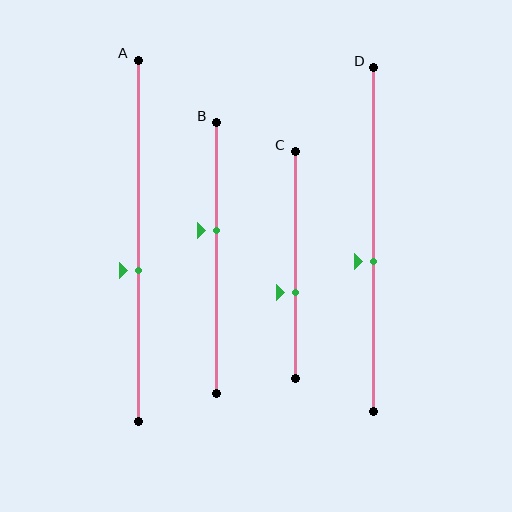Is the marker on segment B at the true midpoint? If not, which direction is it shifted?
No, the marker on segment B is shifted upward by about 10% of the segment length.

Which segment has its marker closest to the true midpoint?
Segment D has its marker closest to the true midpoint.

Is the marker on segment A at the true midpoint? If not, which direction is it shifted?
No, the marker on segment A is shifted downward by about 8% of the segment length.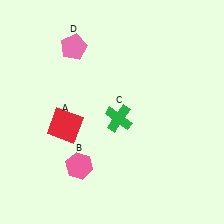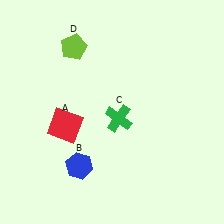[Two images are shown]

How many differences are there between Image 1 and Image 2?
There are 2 differences between the two images.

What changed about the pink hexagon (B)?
In Image 1, B is pink. In Image 2, it changed to blue.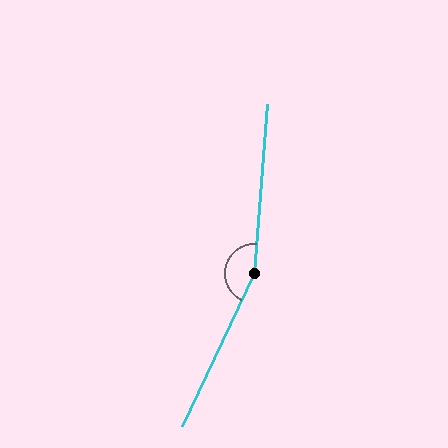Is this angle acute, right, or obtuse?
It is obtuse.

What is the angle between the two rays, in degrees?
Approximately 159 degrees.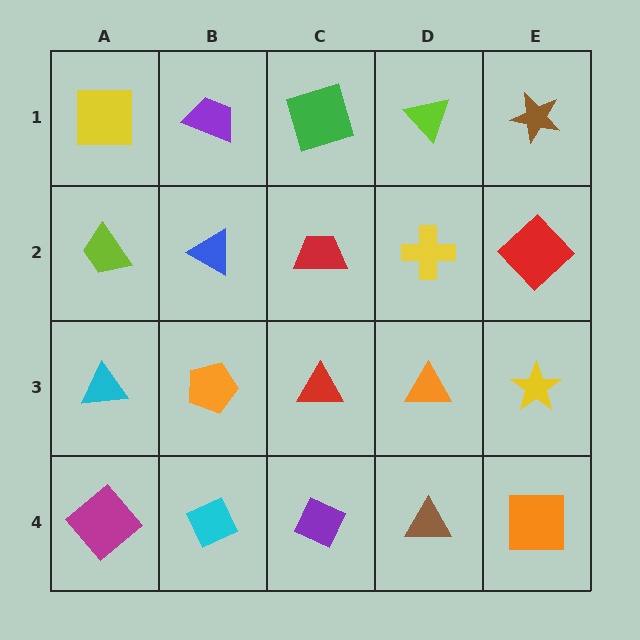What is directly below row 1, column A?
A lime trapezoid.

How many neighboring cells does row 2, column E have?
3.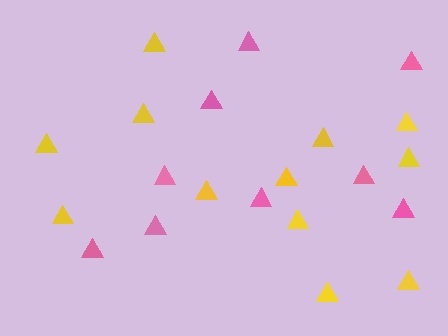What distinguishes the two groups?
There are 2 groups: one group of pink triangles (9) and one group of yellow triangles (12).